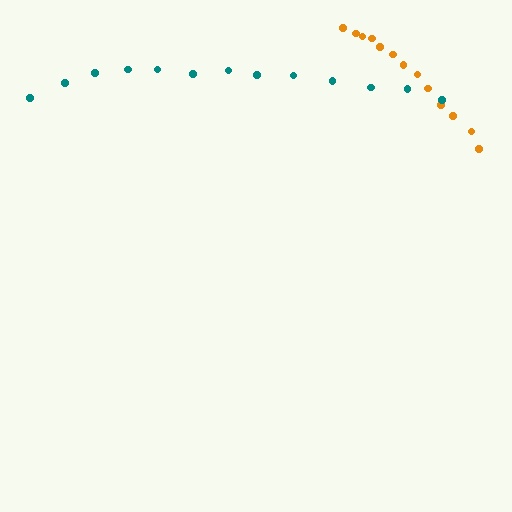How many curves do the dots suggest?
There are 2 distinct paths.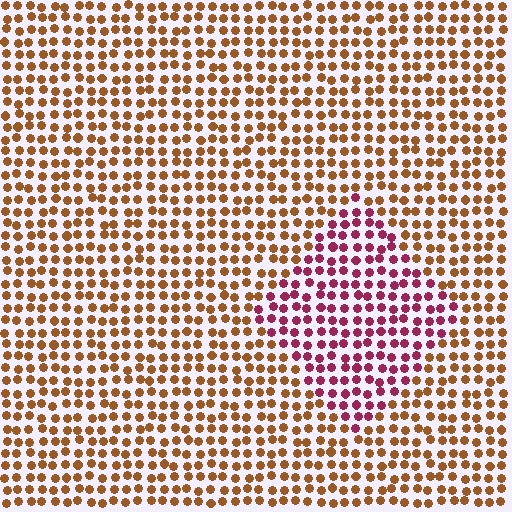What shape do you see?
I see a diamond.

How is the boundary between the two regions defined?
The boundary is defined purely by a slight shift in hue (about 53 degrees). Spacing, size, and orientation are identical on both sides.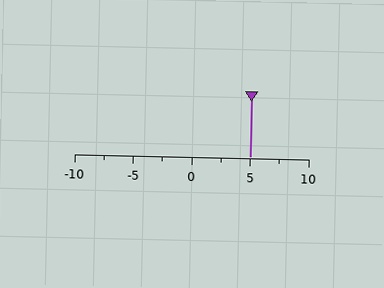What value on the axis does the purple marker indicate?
The marker indicates approximately 5.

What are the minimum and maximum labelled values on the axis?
The axis runs from -10 to 10.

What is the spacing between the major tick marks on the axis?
The major ticks are spaced 5 apart.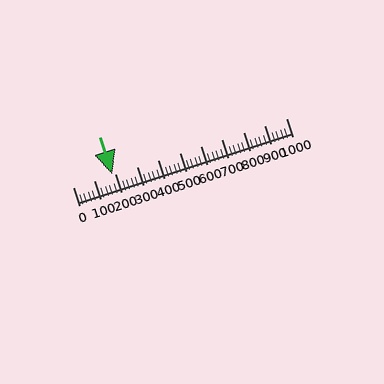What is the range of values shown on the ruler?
The ruler shows values from 0 to 1000.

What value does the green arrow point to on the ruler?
The green arrow points to approximately 184.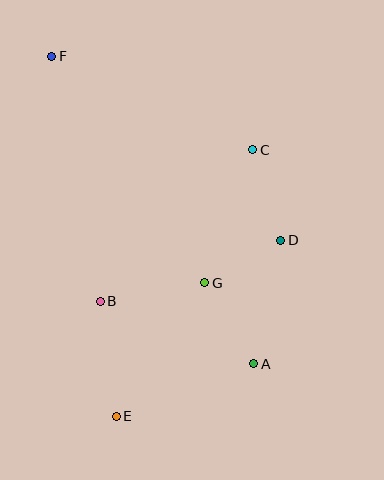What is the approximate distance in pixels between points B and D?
The distance between B and D is approximately 190 pixels.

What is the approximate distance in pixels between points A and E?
The distance between A and E is approximately 147 pixels.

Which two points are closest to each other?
Points D and G are closest to each other.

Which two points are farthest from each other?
Points A and F are farthest from each other.